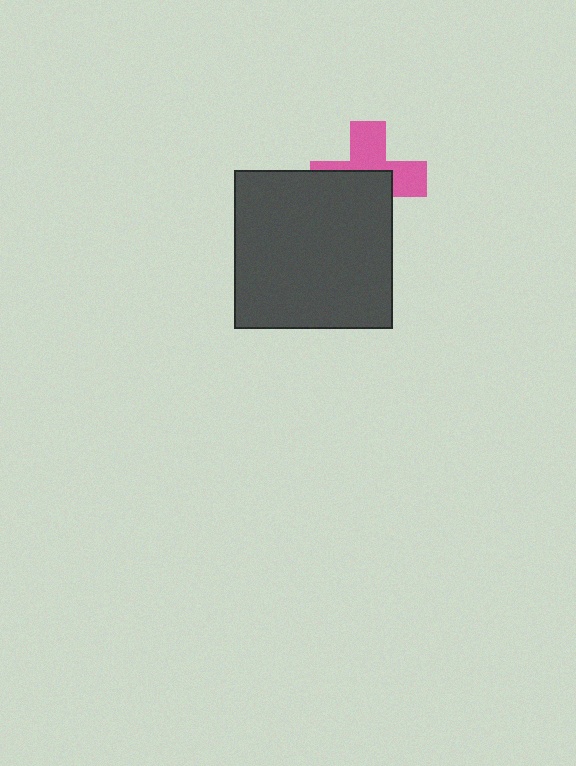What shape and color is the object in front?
The object in front is a dark gray square.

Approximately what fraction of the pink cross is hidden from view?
Roughly 53% of the pink cross is hidden behind the dark gray square.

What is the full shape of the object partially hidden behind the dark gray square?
The partially hidden object is a pink cross.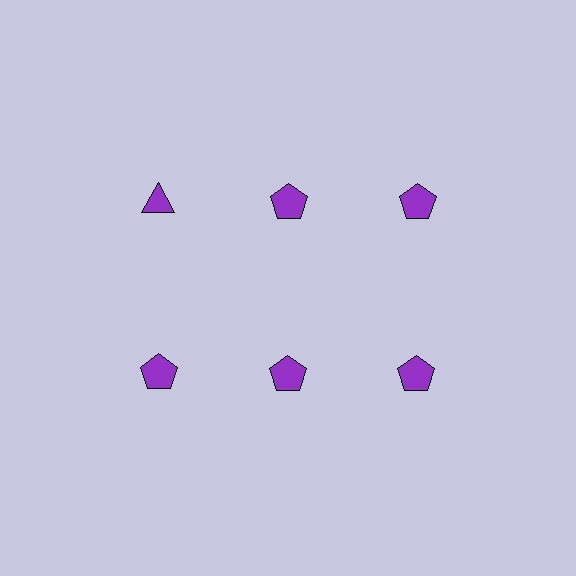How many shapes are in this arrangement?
There are 6 shapes arranged in a grid pattern.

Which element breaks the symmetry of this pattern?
The purple triangle in the top row, leftmost column breaks the symmetry. All other shapes are purple pentagons.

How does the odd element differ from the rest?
It has a different shape: triangle instead of pentagon.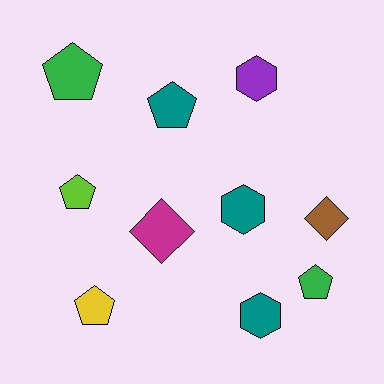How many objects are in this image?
There are 10 objects.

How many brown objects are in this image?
There is 1 brown object.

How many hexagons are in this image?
There are 3 hexagons.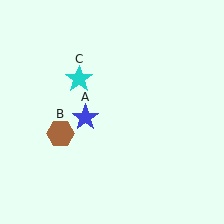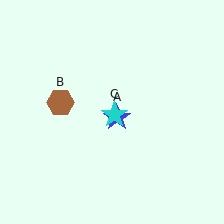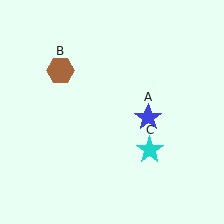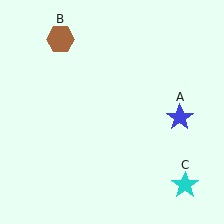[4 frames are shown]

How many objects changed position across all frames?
3 objects changed position: blue star (object A), brown hexagon (object B), cyan star (object C).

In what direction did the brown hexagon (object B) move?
The brown hexagon (object B) moved up.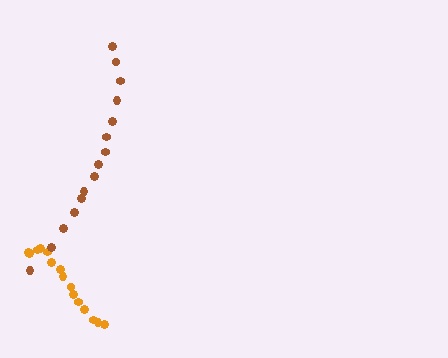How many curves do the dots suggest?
There are 2 distinct paths.